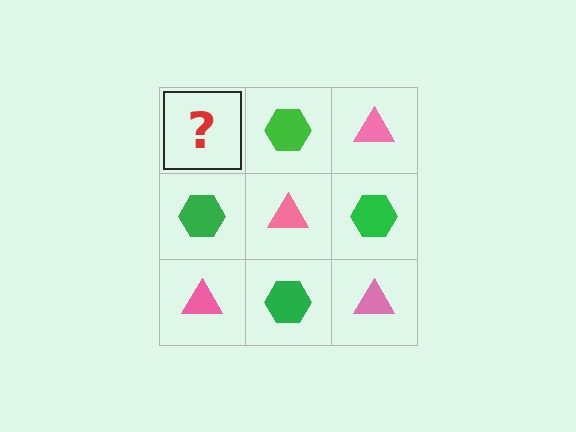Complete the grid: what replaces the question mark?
The question mark should be replaced with a pink triangle.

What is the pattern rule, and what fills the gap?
The rule is that it alternates pink triangle and green hexagon in a checkerboard pattern. The gap should be filled with a pink triangle.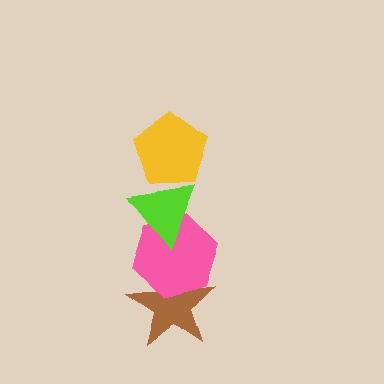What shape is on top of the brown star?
The pink hexagon is on top of the brown star.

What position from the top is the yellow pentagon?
The yellow pentagon is 1st from the top.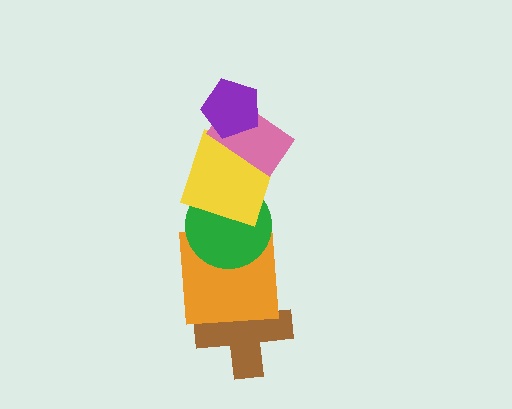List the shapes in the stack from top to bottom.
From top to bottom: the purple pentagon, the pink rectangle, the yellow square, the green circle, the orange square, the brown cross.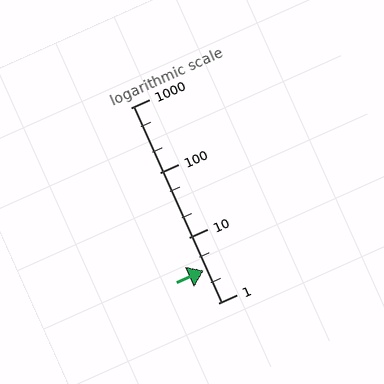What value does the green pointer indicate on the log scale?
The pointer indicates approximately 3.1.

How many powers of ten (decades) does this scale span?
The scale spans 3 decades, from 1 to 1000.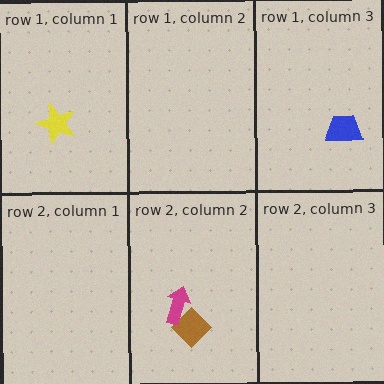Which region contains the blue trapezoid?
The row 1, column 3 region.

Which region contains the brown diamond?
The row 2, column 2 region.